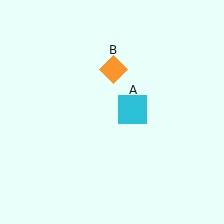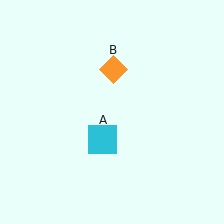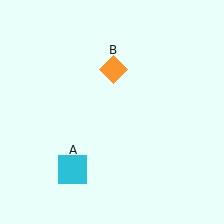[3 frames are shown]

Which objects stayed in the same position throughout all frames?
Orange diamond (object B) remained stationary.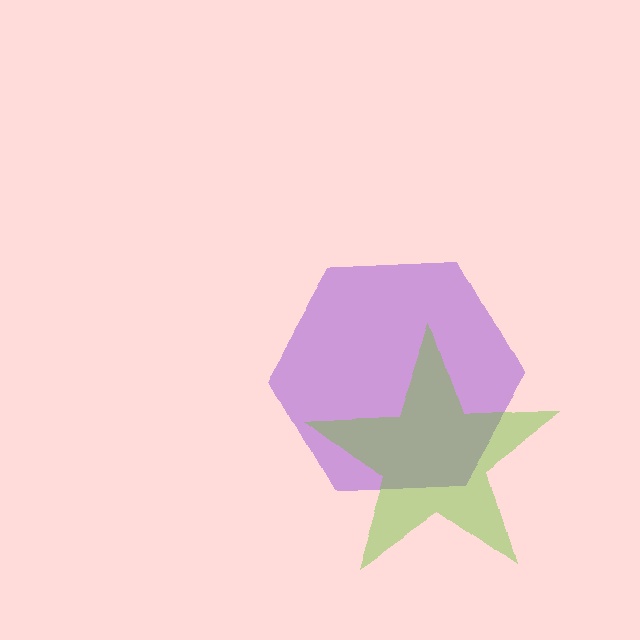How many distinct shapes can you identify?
There are 2 distinct shapes: a purple hexagon, a lime star.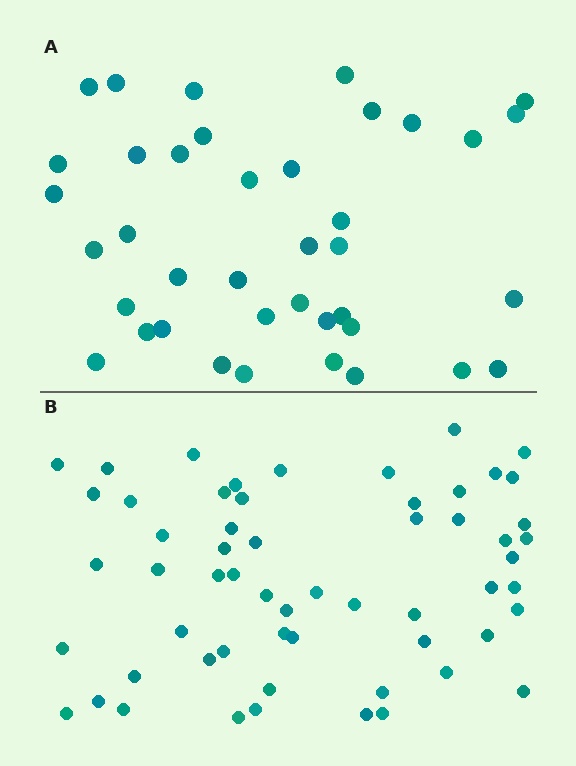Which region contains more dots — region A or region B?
Region B (the bottom region) has more dots.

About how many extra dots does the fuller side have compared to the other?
Region B has approximately 20 more dots than region A.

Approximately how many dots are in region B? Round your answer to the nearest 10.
About 60 dots. (The exact count is 58, which rounds to 60.)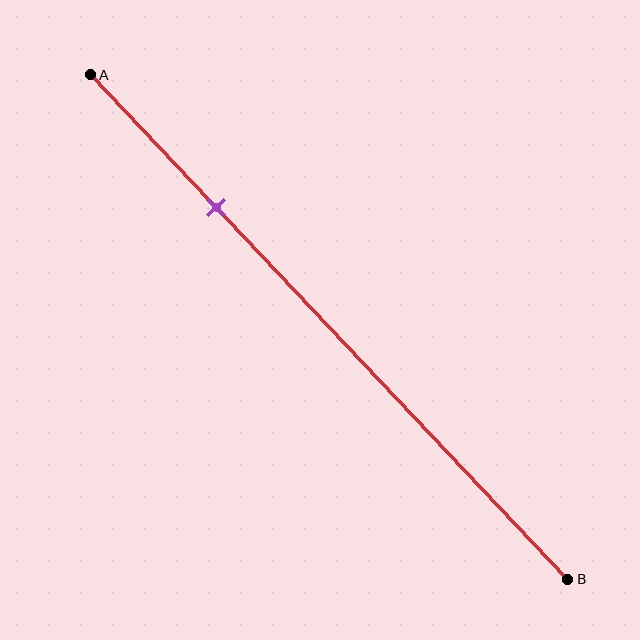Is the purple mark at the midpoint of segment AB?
No, the mark is at about 25% from A, not at the 50% midpoint.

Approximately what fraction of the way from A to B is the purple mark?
The purple mark is approximately 25% of the way from A to B.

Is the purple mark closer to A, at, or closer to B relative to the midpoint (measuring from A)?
The purple mark is closer to point A than the midpoint of segment AB.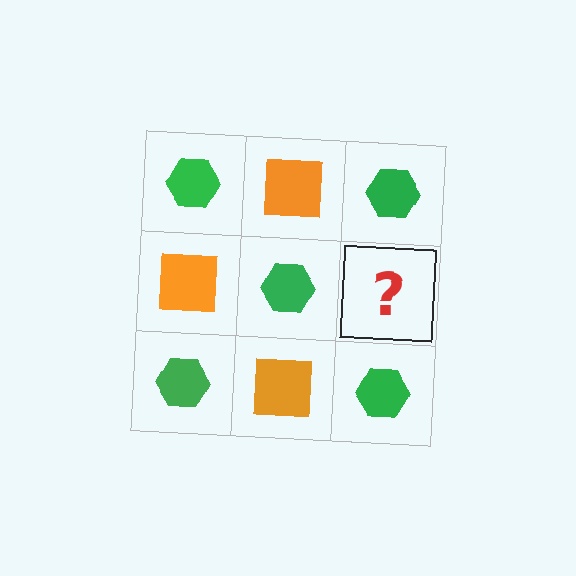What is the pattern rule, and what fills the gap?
The rule is that it alternates green hexagon and orange square in a checkerboard pattern. The gap should be filled with an orange square.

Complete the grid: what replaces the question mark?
The question mark should be replaced with an orange square.